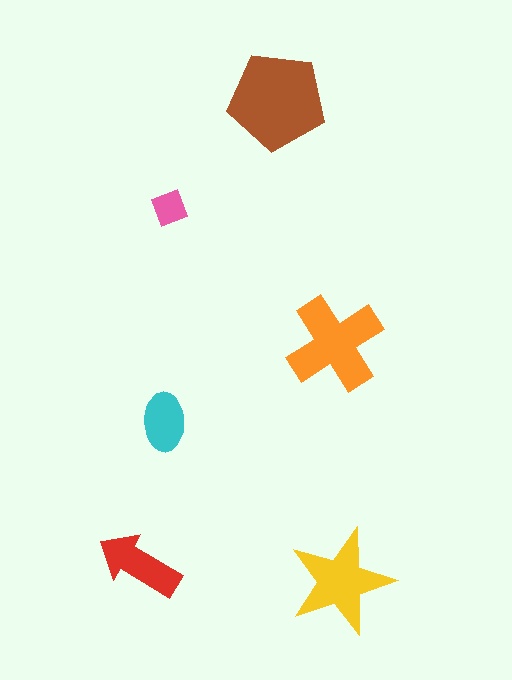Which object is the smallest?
The pink diamond.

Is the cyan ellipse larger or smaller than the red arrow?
Smaller.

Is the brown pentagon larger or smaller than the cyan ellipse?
Larger.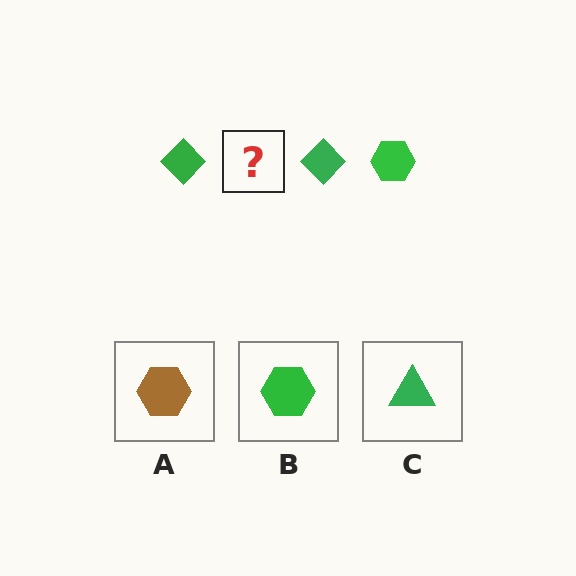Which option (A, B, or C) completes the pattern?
B.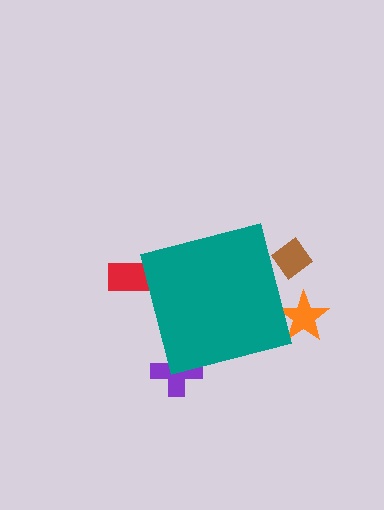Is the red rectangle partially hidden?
Yes, the red rectangle is partially hidden behind the teal square.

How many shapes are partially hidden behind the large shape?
4 shapes are partially hidden.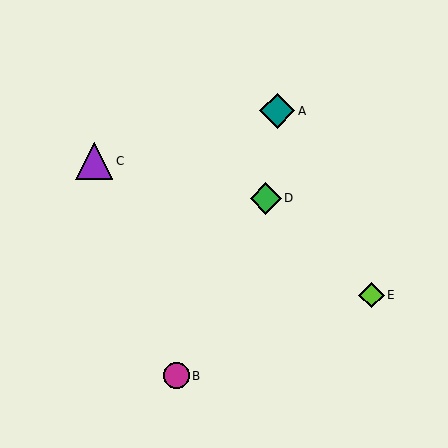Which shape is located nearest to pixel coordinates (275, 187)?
The green diamond (labeled D) at (266, 198) is nearest to that location.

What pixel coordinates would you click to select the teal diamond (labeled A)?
Click at (277, 111) to select the teal diamond A.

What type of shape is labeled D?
Shape D is a green diamond.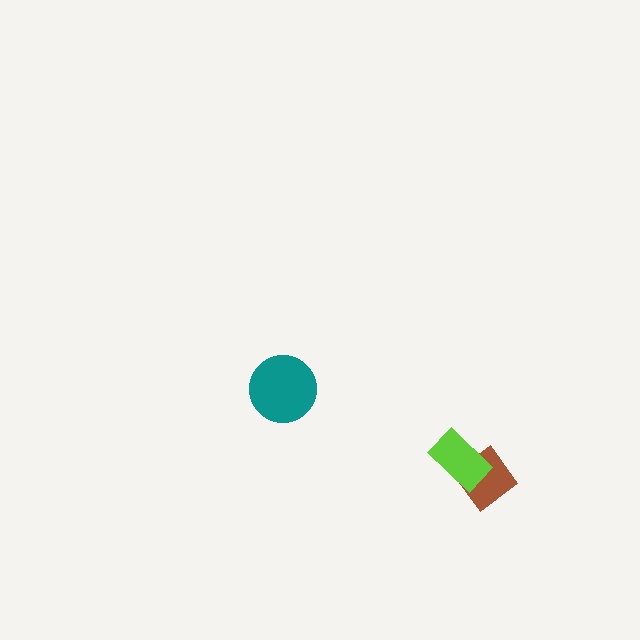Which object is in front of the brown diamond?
The lime rectangle is in front of the brown diamond.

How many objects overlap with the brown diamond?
1 object overlaps with the brown diamond.